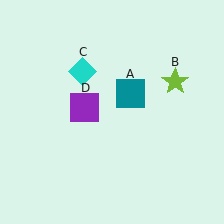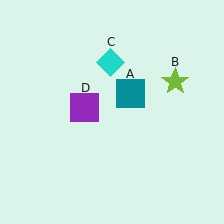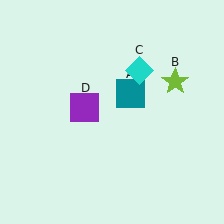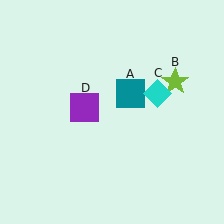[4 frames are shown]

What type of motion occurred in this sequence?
The cyan diamond (object C) rotated clockwise around the center of the scene.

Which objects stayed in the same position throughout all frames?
Teal square (object A) and lime star (object B) and purple square (object D) remained stationary.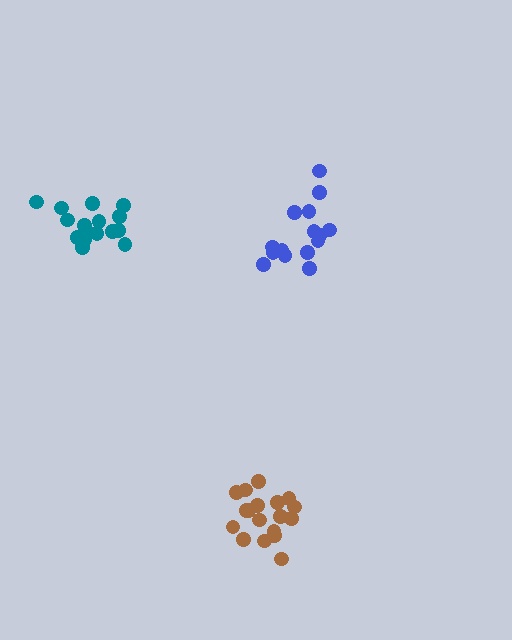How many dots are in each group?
Group 1: 15 dots, Group 2: 17 dots, Group 3: 18 dots (50 total).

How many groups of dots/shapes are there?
There are 3 groups.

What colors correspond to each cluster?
The clusters are colored: blue, teal, brown.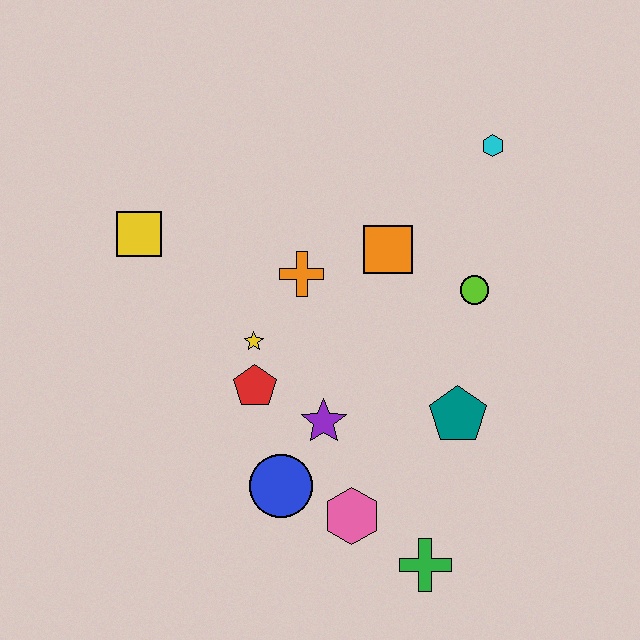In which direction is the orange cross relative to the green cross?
The orange cross is above the green cross.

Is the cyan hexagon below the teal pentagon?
No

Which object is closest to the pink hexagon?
The blue circle is closest to the pink hexagon.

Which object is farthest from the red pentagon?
The cyan hexagon is farthest from the red pentagon.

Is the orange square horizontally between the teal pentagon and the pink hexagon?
Yes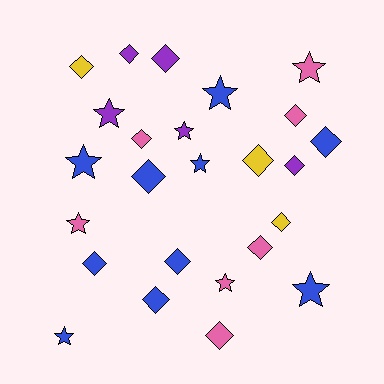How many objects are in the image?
There are 25 objects.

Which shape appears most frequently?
Diamond, with 15 objects.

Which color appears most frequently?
Blue, with 10 objects.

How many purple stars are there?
There are 2 purple stars.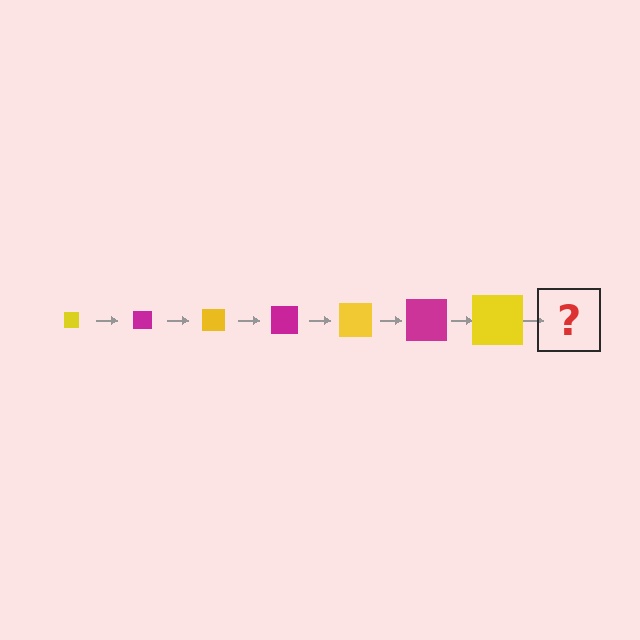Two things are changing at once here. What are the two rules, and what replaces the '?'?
The two rules are that the square grows larger each step and the color cycles through yellow and magenta. The '?' should be a magenta square, larger than the previous one.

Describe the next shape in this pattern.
It should be a magenta square, larger than the previous one.